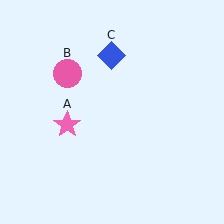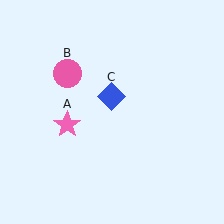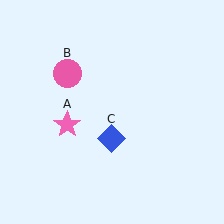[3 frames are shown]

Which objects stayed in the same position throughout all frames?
Pink star (object A) and pink circle (object B) remained stationary.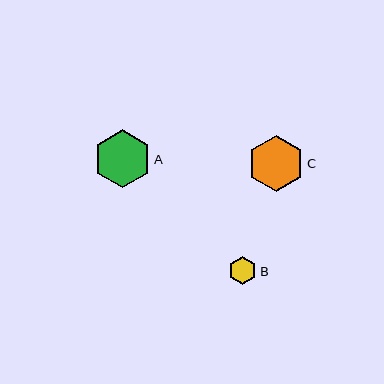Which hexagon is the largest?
Hexagon A is the largest with a size of approximately 57 pixels.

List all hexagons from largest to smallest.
From largest to smallest: A, C, B.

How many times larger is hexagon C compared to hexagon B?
Hexagon C is approximately 2.0 times the size of hexagon B.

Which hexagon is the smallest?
Hexagon B is the smallest with a size of approximately 28 pixels.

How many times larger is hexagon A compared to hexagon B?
Hexagon A is approximately 2.0 times the size of hexagon B.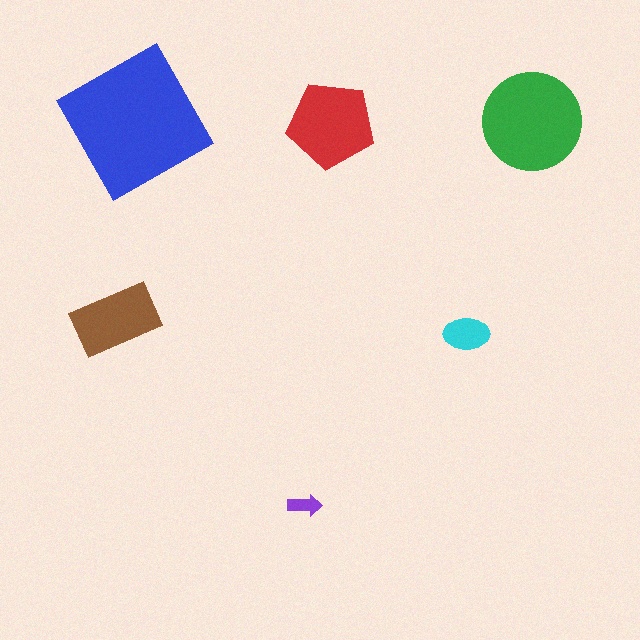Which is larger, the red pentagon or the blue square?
The blue square.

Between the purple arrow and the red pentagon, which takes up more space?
The red pentagon.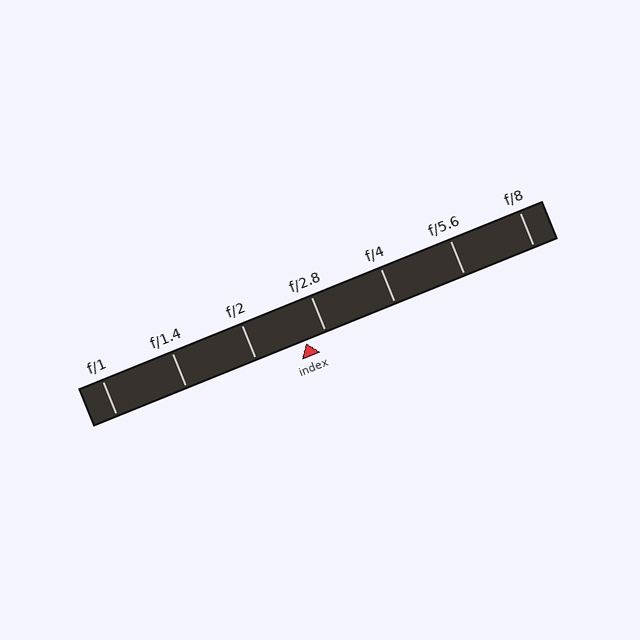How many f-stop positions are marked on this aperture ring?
There are 7 f-stop positions marked.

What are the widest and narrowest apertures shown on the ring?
The widest aperture shown is f/1 and the narrowest is f/8.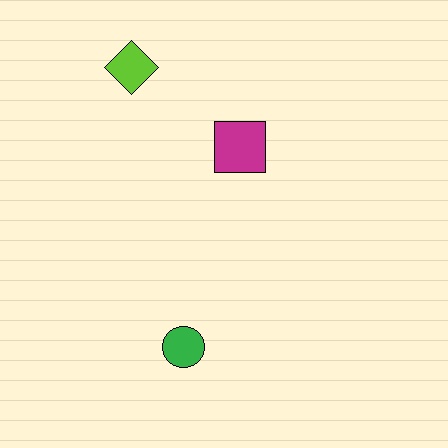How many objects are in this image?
There are 3 objects.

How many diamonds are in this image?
There is 1 diamond.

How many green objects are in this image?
There is 1 green object.